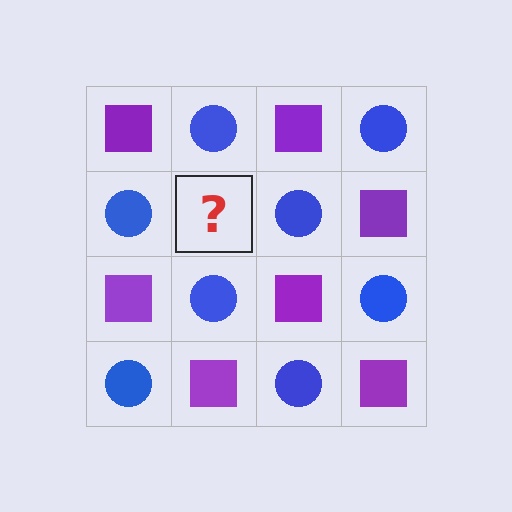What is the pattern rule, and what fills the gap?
The rule is that it alternates purple square and blue circle in a checkerboard pattern. The gap should be filled with a purple square.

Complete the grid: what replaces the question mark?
The question mark should be replaced with a purple square.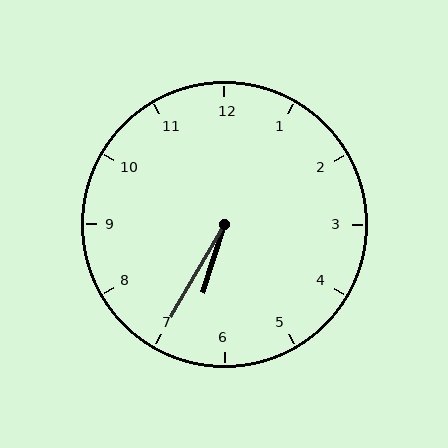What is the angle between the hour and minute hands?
Approximately 12 degrees.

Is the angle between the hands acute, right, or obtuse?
It is acute.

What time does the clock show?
6:35.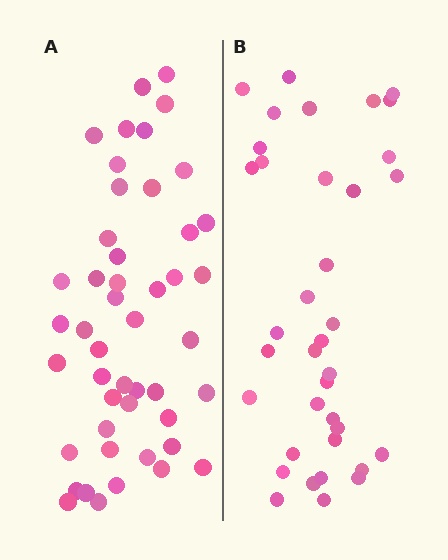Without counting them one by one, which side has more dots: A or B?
Region A (the left region) has more dots.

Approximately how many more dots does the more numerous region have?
Region A has roughly 10 or so more dots than region B.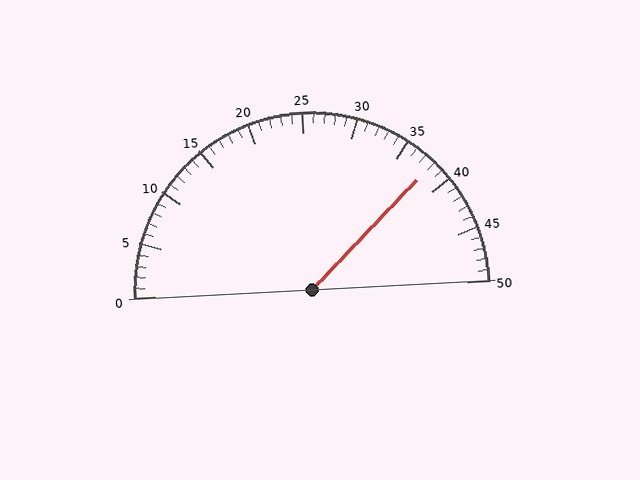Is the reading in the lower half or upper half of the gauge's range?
The reading is in the upper half of the range (0 to 50).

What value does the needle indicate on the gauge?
The needle indicates approximately 38.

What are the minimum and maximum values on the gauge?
The gauge ranges from 0 to 50.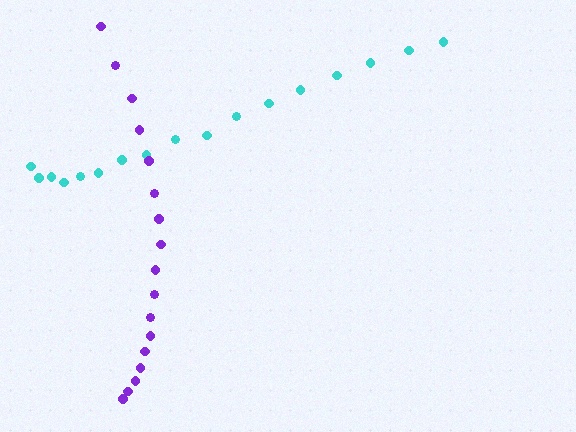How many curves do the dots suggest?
There are 2 distinct paths.